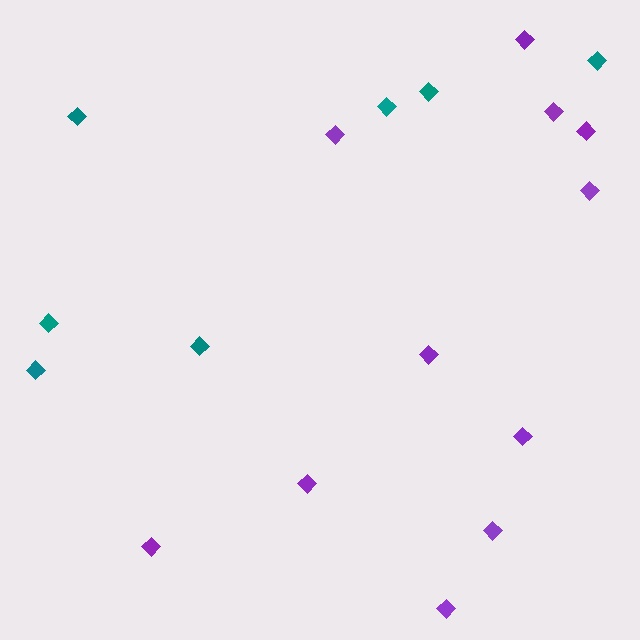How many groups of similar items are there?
There are 2 groups: one group of purple diamonds (11) and one group of teal diamonds (7).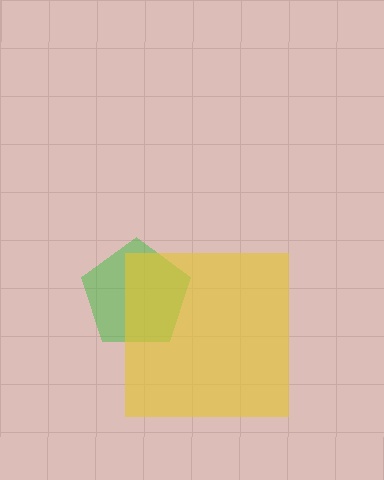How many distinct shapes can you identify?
There are 2 distinct shapes: a green pentagon, a yellow square.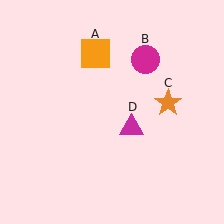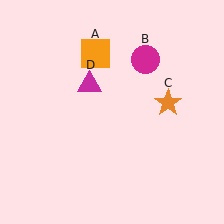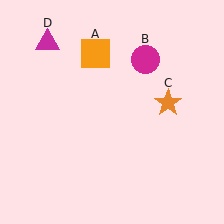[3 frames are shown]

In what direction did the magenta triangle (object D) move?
The magenta triangle (object D) moved up and to the left.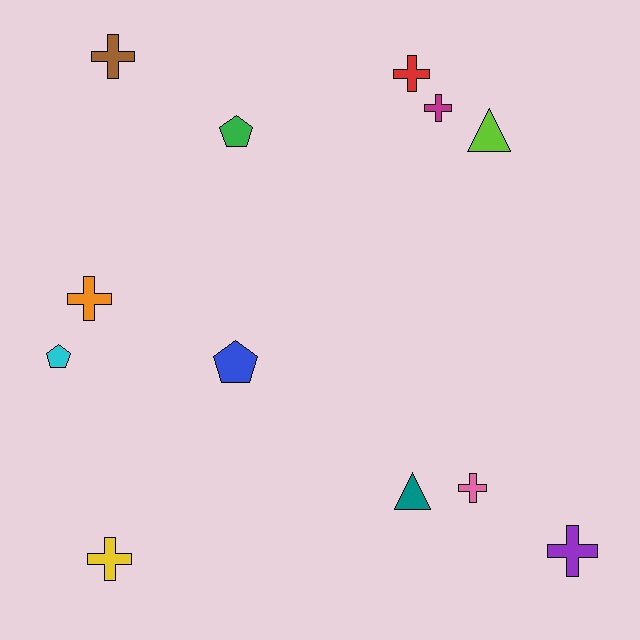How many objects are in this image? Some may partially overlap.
There are 12 objects.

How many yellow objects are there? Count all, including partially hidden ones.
There is 1 yellow object.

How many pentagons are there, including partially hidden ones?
There are 3 pentagons.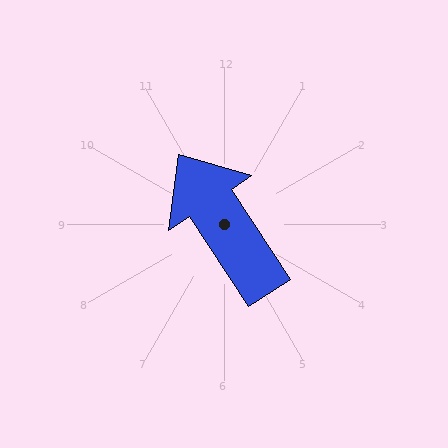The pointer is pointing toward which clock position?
Roughly 11 o'clock.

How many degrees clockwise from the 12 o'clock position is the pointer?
Approximately 327 degrees.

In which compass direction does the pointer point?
Northwest.